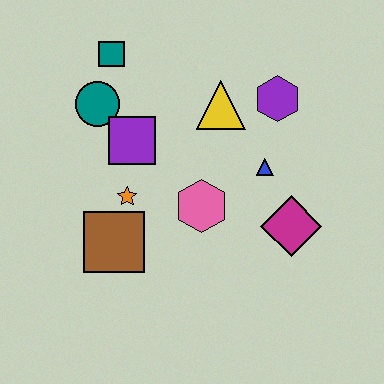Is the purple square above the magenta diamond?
Yes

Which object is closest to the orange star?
The brown square is closest to the orange star.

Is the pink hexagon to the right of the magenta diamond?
No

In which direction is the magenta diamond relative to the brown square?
The magenta diamond is to the right of the brown square.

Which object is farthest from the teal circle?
The magenta diamond is farthest from the teal circle.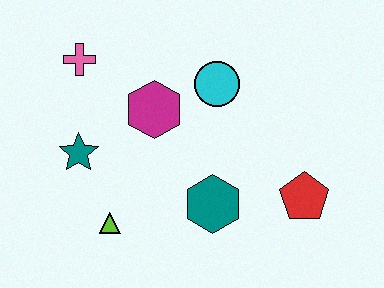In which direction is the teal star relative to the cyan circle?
The teal star is to the left of the cyan circle.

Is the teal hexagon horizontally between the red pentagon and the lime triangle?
Yes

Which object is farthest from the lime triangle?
The red pentagon is farthest from the lime triangle.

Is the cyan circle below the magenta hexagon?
No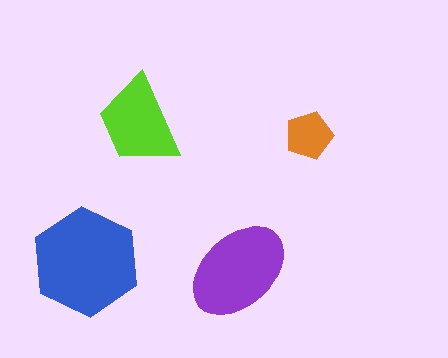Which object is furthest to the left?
The blue hexagon is leftmost.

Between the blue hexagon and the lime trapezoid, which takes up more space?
The blue hexagon.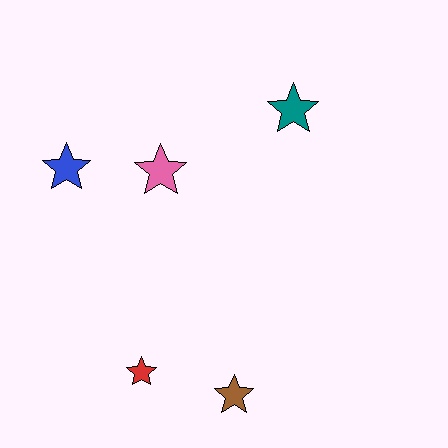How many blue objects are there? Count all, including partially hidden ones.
There is 1 blue object.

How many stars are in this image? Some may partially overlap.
There are 5 stars.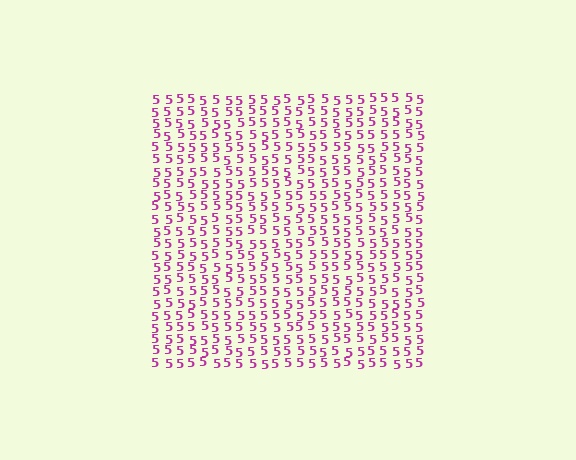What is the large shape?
The large shape is a square.